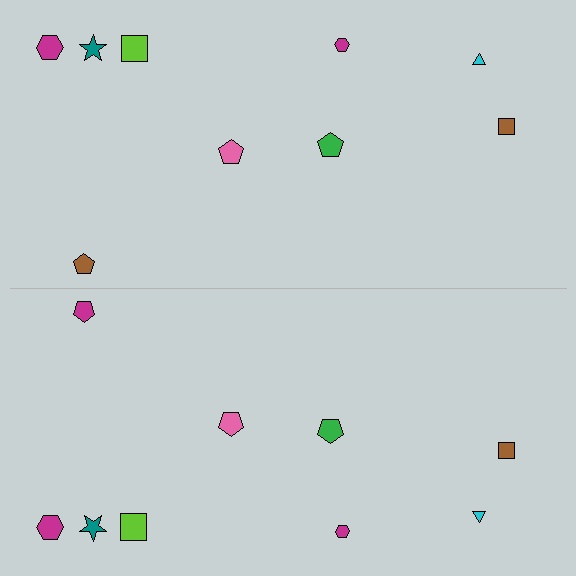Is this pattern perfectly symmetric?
No, the pattern is not perfectly symmetric. The magenta pentagon on the bottom side breaks the symmetry — its mirror counterpart is brown.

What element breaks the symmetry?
The magenta pentagon on the bottom side breaks the symmetry — its mirror counterpart is brown.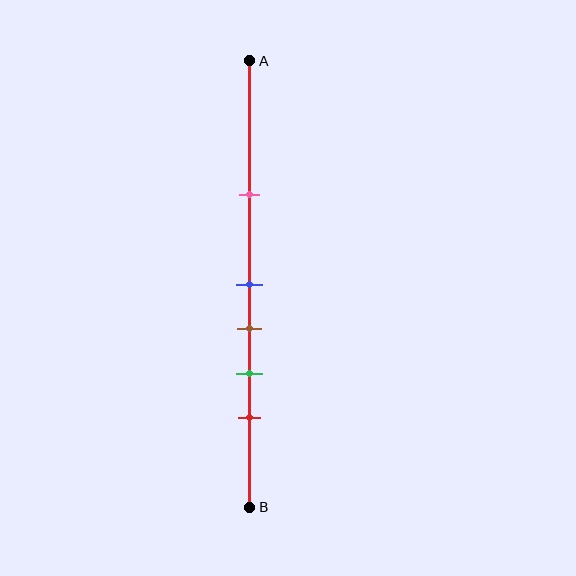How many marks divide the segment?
There are 5 marks dividing the segment.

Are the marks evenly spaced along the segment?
No, the marks are not evenly spaced.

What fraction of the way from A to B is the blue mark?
The blue mark is approximately 50% (0.5) of the way from A to B.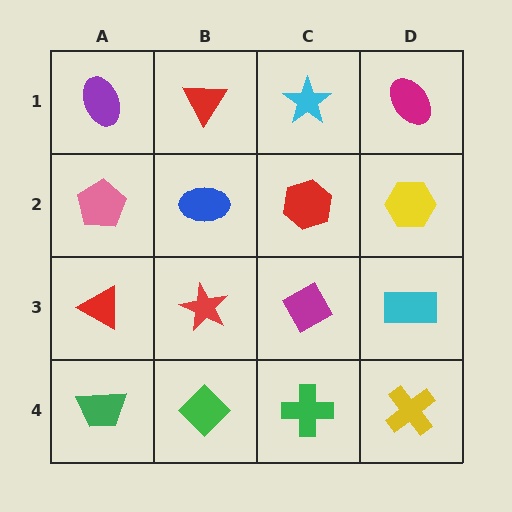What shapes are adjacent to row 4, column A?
A red triangle (row 3, column A), a green diamond (row 4, column B).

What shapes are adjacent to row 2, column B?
A red triangle (row 1, column B), a red star (row 3, column B), a pink pentagon (row 2, column A), a red hexagon (row 2, column C).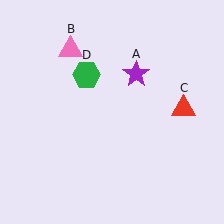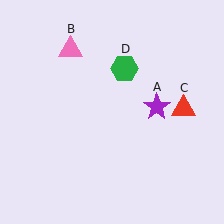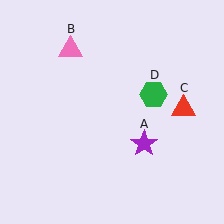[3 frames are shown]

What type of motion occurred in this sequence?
The purple star (object A), green hexagon (object D) rotated clockwise around the center of the scene.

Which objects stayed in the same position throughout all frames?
Pink triangle (object B) and red triangle (object C) remained stationary.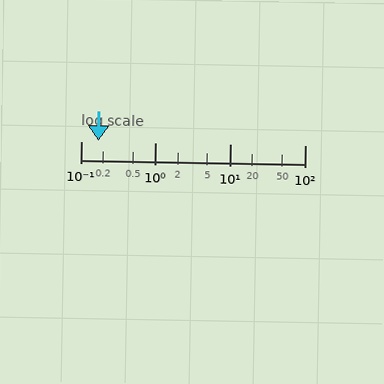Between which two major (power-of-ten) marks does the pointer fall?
The pointer is between 0.1 and 1.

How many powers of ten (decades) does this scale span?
The scale spans 3 decades, from 0.1 to 100.